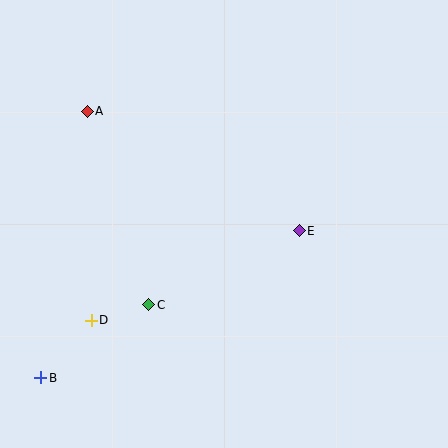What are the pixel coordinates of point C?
Point C is at (149, 305).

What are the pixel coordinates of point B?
Point B is at (41, 378).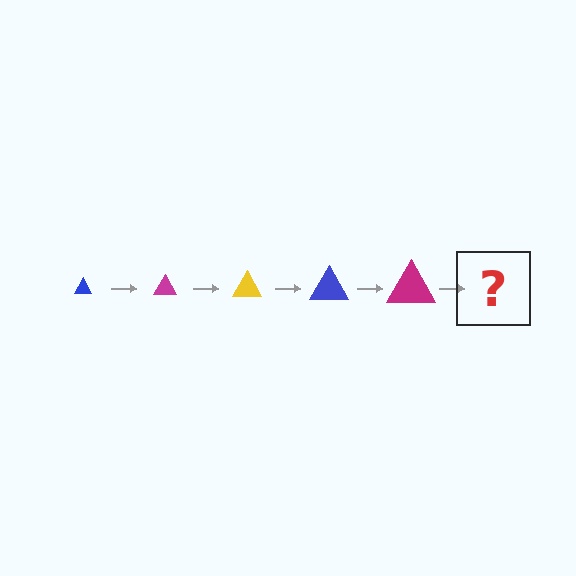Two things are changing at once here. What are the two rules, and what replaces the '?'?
The two rules are that the triangle grows larger each step and the color cycles through blue, magenta, and yellow. The '?' should be a yellow triangle, larger than the previous one.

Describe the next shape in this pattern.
It should be a yellow triangle, larger than the previous one.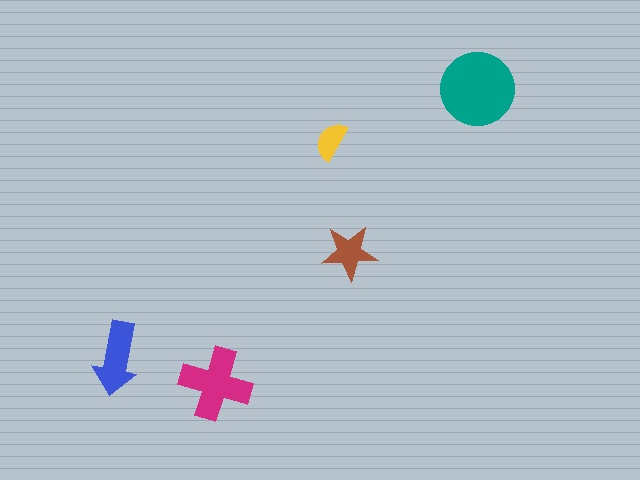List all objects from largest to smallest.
The teal circle, the magenta cross, the blue arrow, the brown star, the yellow semicircle.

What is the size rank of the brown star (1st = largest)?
4th.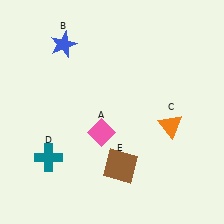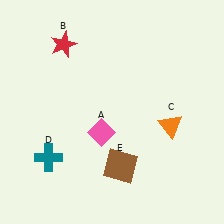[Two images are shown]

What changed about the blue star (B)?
In Image 1, B is blue. In Image 2, it changed to red.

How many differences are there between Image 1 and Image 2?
There is 1 difference between the two images.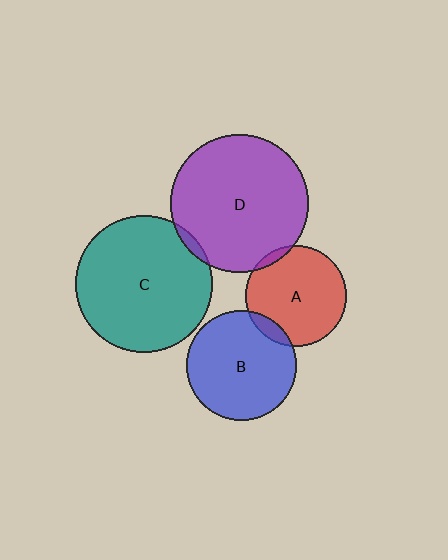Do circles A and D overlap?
Yes.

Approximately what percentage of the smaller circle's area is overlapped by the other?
Approximately 5%.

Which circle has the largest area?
Circle D (purple).